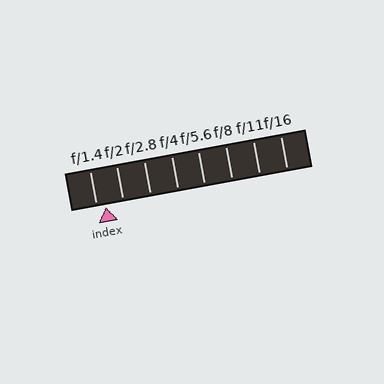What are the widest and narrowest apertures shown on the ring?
The widest aperture shown is f/1.4 and the narrowest is f/16.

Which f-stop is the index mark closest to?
The index mark is closest to f/1.4.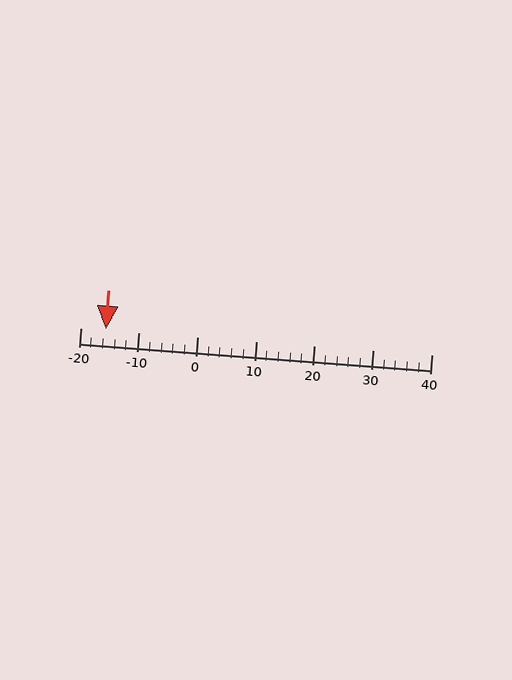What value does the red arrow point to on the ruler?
The red arrow points to approximately -16.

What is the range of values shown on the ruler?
The ruler shows values from -20 to 40.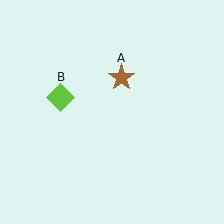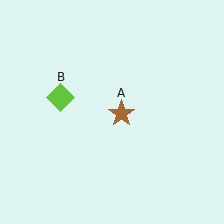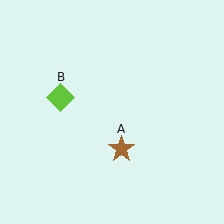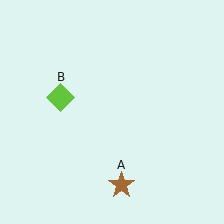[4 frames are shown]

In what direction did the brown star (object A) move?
The brown star (object A) moved down.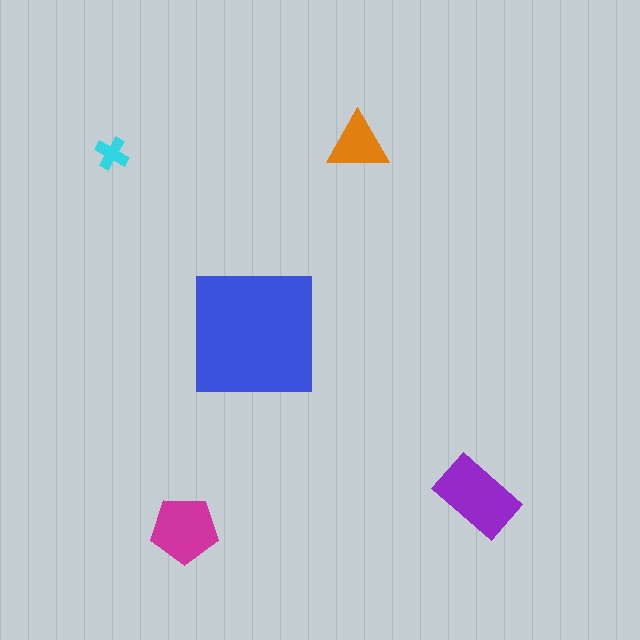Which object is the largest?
The blue square.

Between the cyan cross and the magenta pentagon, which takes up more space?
The magenta pentagon.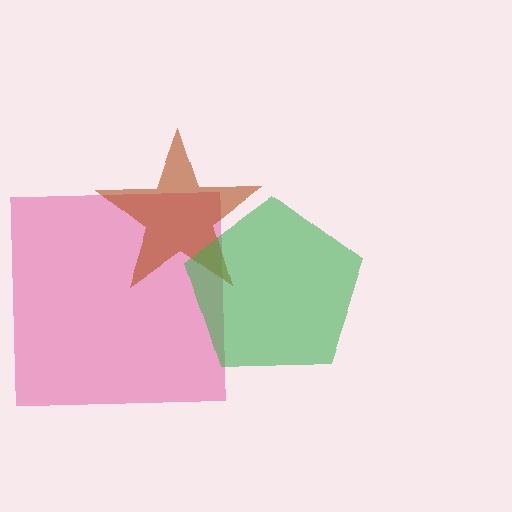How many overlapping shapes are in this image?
There are 3 overlapping shapes in the image.